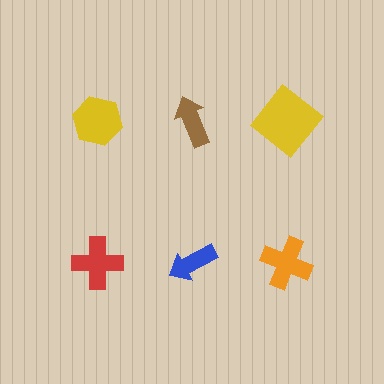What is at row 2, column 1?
A red cross.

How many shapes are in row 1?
3 shapes.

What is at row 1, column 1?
A yellow hexagon.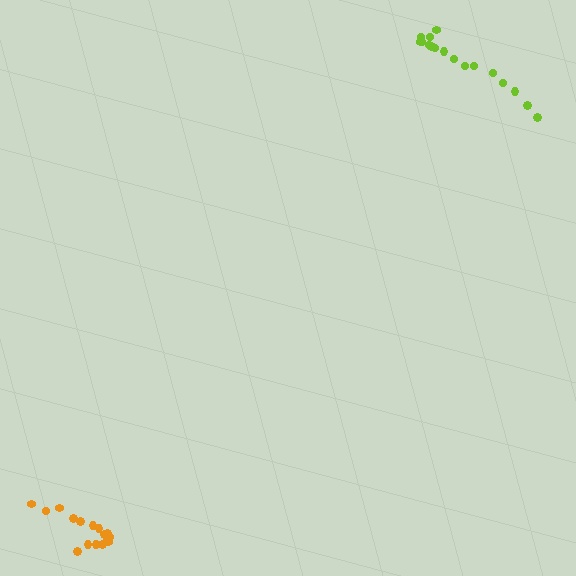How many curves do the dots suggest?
There are 2 distinct paths.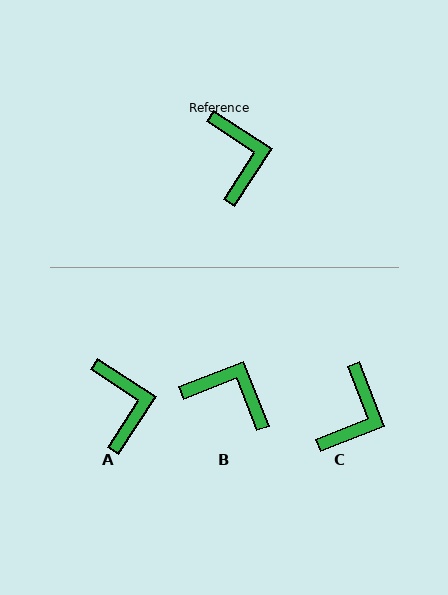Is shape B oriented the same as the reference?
No, it is off by about 55 degrees.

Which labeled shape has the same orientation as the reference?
A.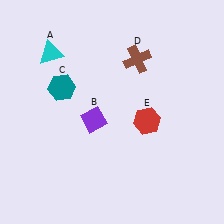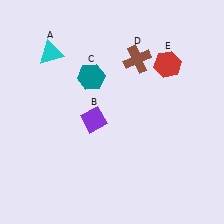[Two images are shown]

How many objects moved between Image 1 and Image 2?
2 objects moved between the two images.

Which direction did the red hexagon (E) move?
The red hexagon (E) moved up.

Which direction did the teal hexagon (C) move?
The teal hexagon (C) moved right.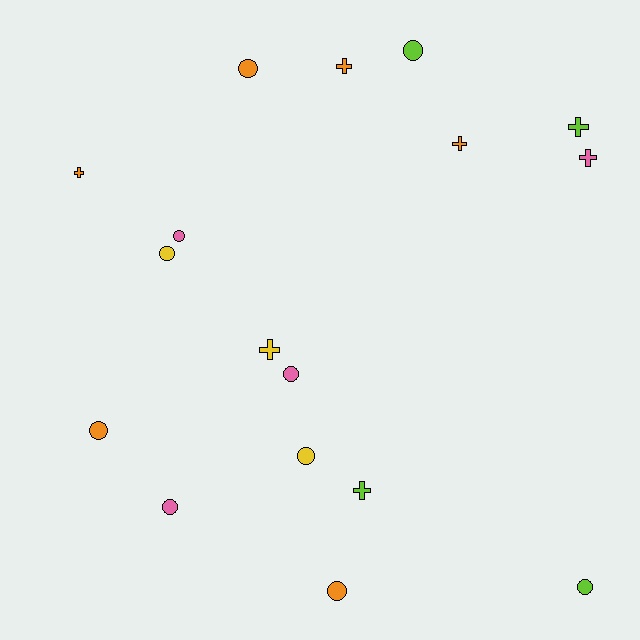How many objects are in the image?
There are 17 objects.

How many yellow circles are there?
There are 2 yellow circles.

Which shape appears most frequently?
Circle, with 10 objects.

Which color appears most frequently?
Orange, with 6 objects.